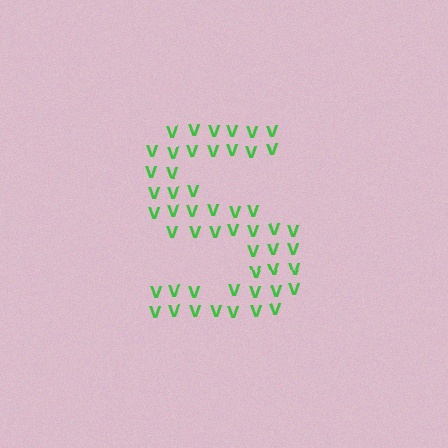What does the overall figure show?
The overall figure shows the letter S.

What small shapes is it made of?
It is made of small letter V's.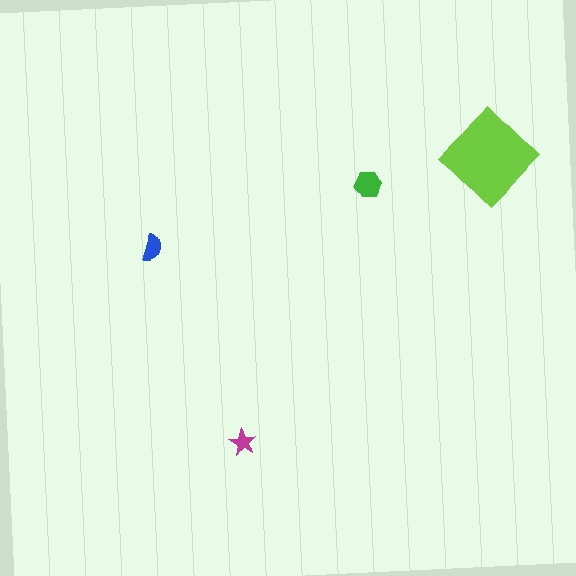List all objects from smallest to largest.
The magenta star, the blue semicircle, the green hexagon, the lime diamond.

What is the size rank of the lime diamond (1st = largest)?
1st.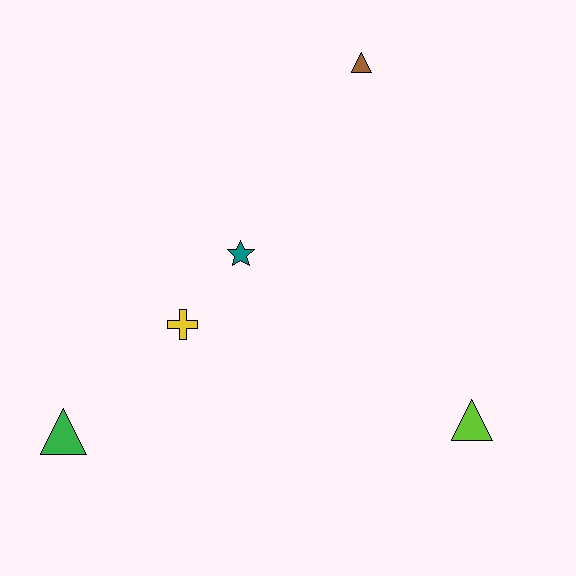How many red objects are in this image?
There are no red objects.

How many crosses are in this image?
There is 1 cross.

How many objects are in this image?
There are 5 objects.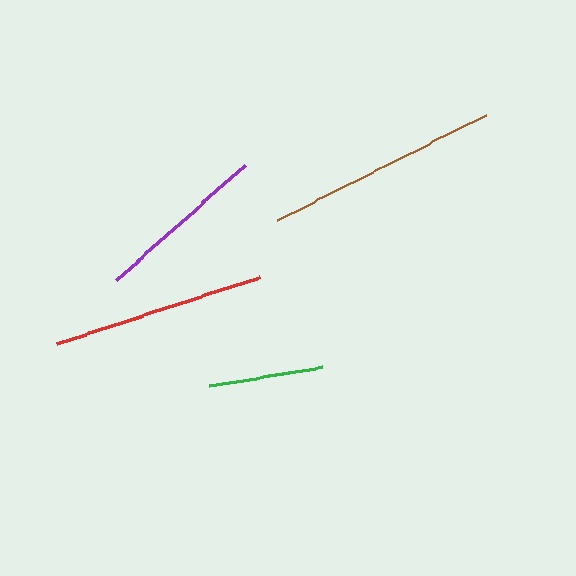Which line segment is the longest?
The brown line is the longest at approximately 235 pixels.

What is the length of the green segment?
The green segment is approximately 115 pixels long.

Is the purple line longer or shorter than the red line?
The red line is longer than the purple line.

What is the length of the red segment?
The red segment is approximately 213 pixels long.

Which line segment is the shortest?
The green line is the shortest at approximately 115 pixels.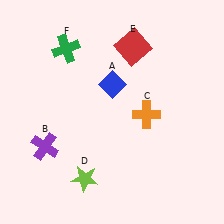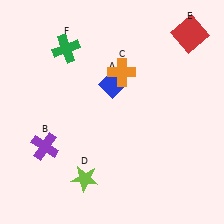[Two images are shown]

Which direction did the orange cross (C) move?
The orange cross (C) moved up.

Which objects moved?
The objects that moved are: the orange cross (C), the red square (E).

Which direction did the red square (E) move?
The red square (E) moved right.